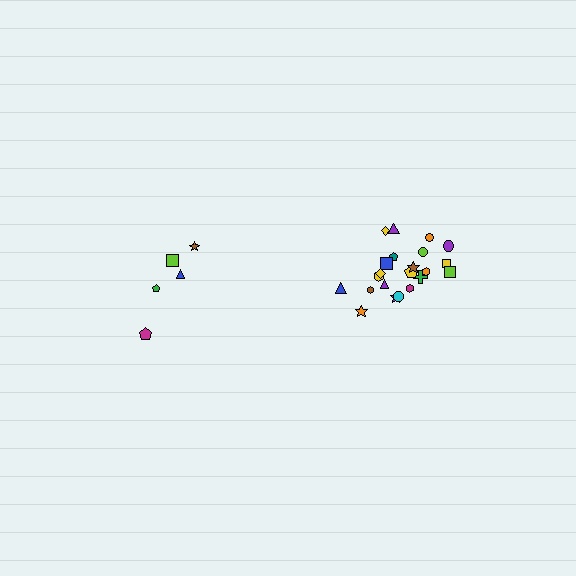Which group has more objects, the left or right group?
The right group.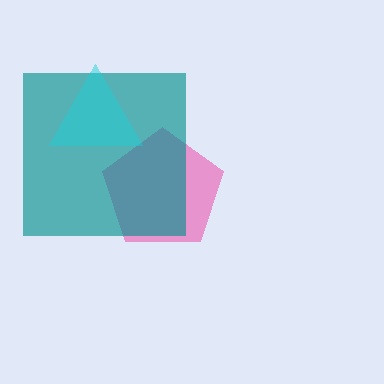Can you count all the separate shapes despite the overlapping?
Yes, there are 3 separate shapes.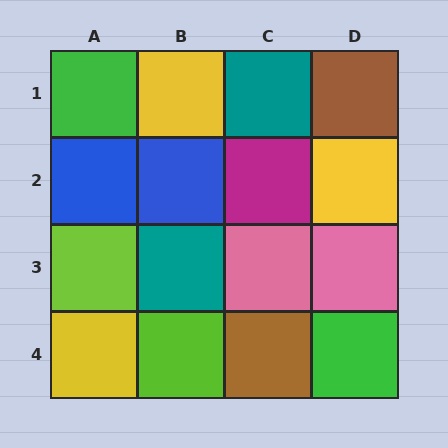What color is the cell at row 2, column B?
Blue.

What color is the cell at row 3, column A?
Lime.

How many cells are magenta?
1 cell is magenta.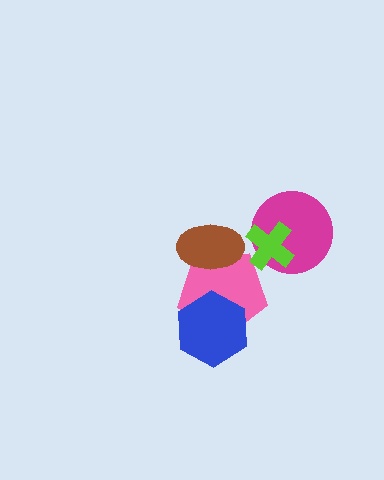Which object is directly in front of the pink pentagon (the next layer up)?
The brown ellipse is directly in front of the pink pentagon.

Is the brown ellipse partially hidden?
No, no other shape covers it.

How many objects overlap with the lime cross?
1 object overlaps with the lime cross.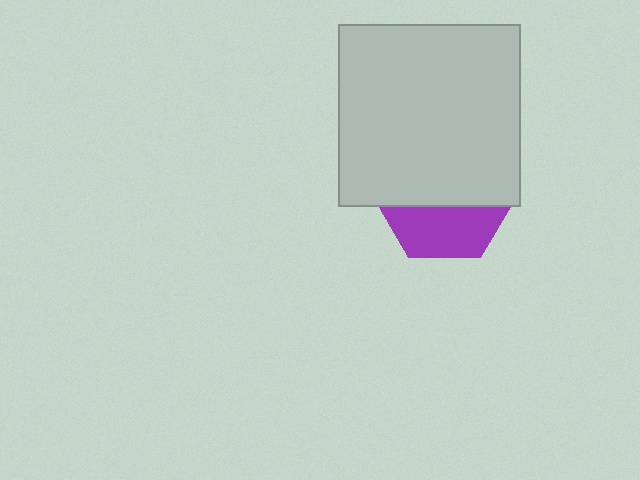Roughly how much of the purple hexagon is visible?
A small part of it is visible (roughly 37%).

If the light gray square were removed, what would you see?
You would see the complete purple hexagon.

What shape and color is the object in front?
The object in front is a light gray square.